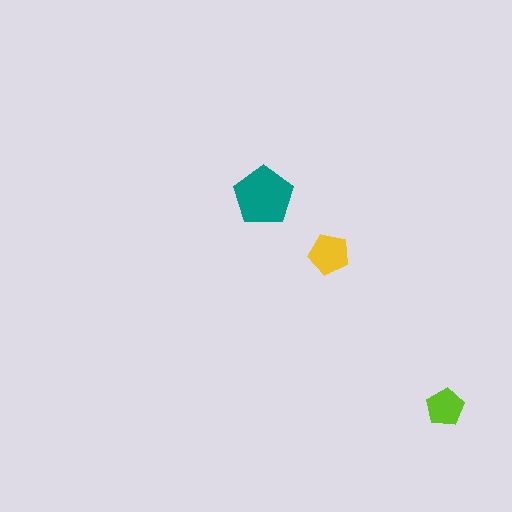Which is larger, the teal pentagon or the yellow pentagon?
The teal one.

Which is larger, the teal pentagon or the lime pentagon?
The teal one.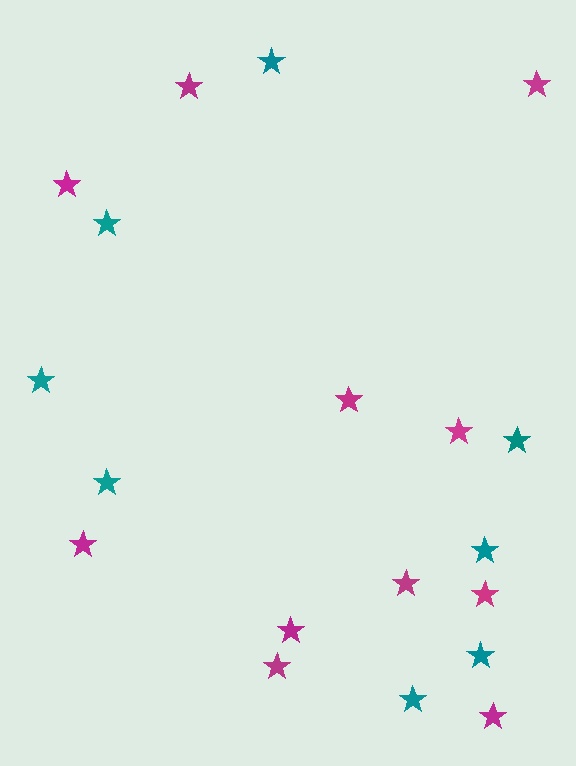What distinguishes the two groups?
There are 2 groups: one group of teal stars (8) and one group of magenta stars (11).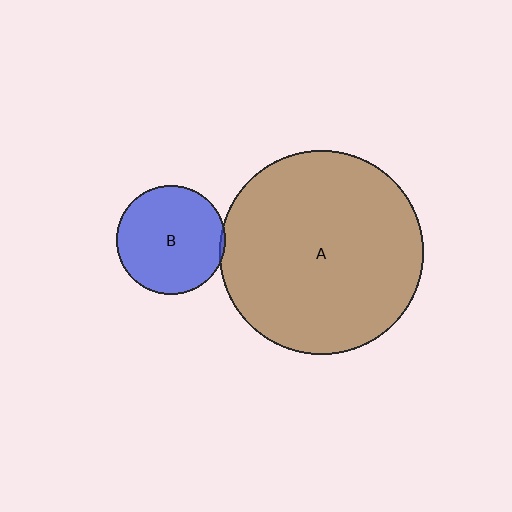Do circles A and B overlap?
Yes.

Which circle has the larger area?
Circle A (brown).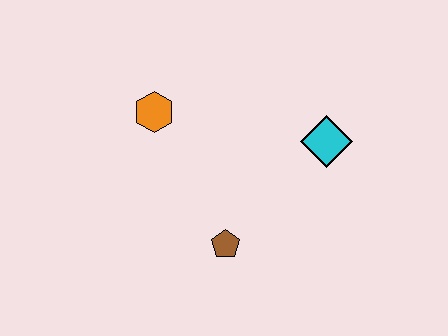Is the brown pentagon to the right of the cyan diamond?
No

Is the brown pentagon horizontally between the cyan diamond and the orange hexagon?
Yes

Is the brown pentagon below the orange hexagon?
Yes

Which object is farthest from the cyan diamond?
The orange hexagon is farthest from the cyan diamond.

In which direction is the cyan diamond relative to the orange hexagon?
The cyan diamond is to the right of the orange hexagon.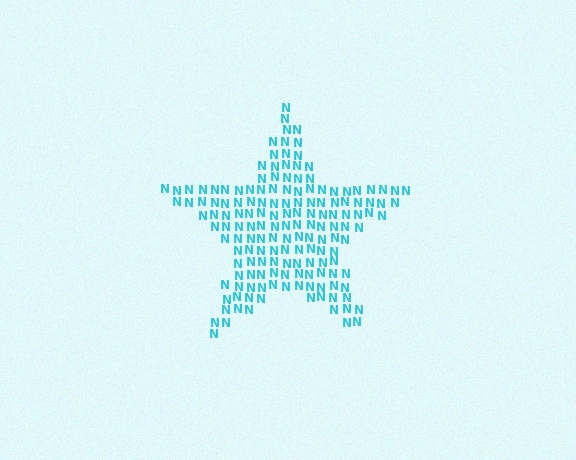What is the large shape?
The large shape is a star.